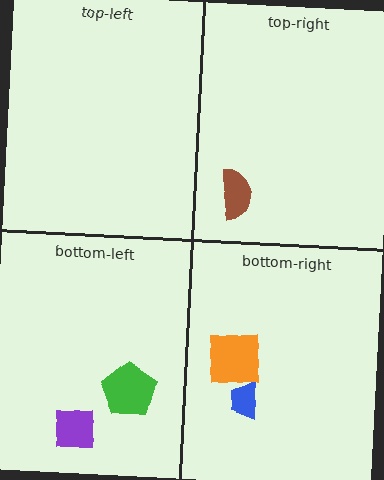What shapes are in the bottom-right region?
The blue trapezoid, the orange square.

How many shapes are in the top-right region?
1.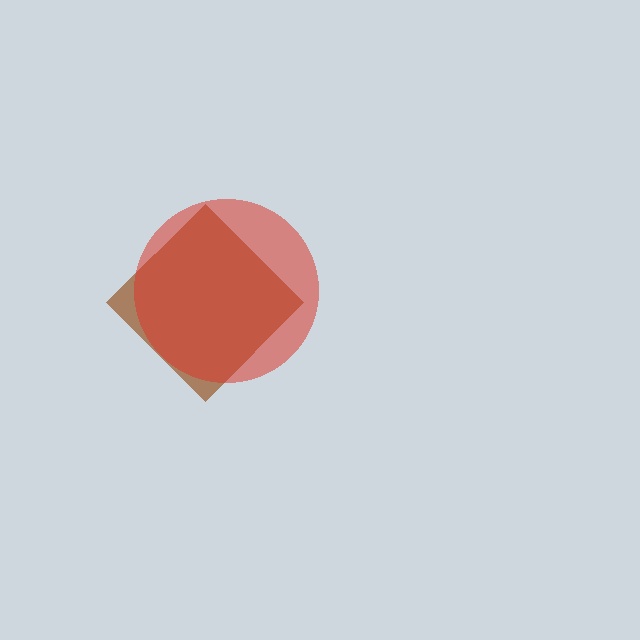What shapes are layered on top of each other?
The layered shapes are: a brown diamond, a red circle.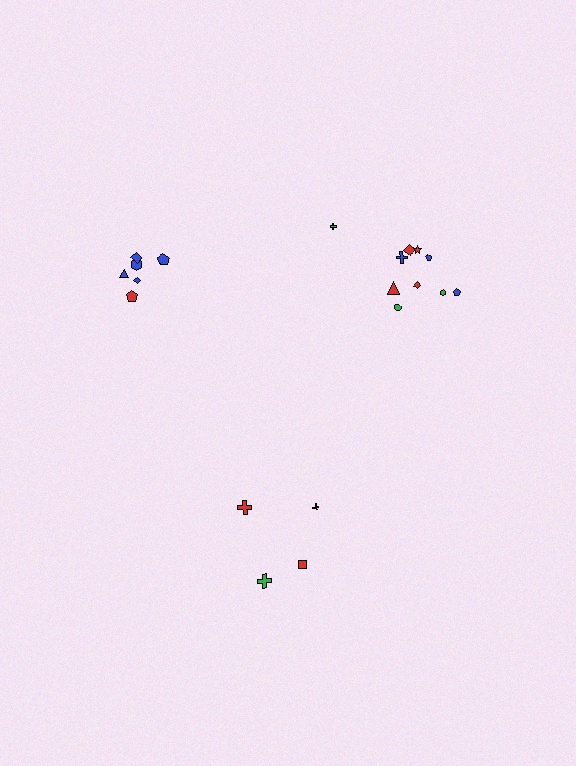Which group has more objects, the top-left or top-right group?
The top-right group.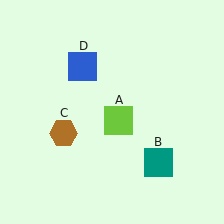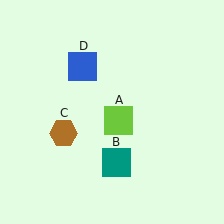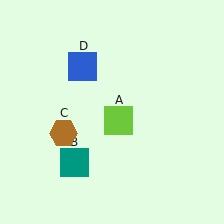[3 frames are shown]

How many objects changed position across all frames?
1 object changed position: teal square (object B).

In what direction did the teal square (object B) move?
The teal square (object B) moved left.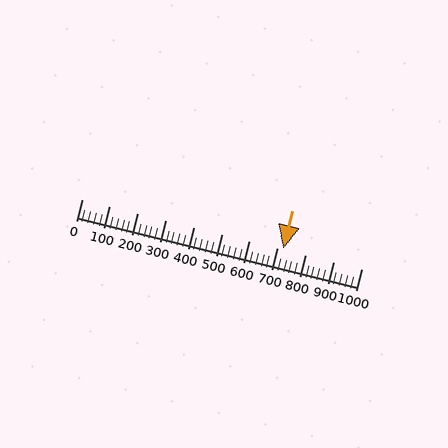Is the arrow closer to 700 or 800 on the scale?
The arrow is closer to 700.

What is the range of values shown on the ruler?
The ruler shows values from 0 to 1000.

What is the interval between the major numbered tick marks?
The major tick marks are spaced 100 units apart.